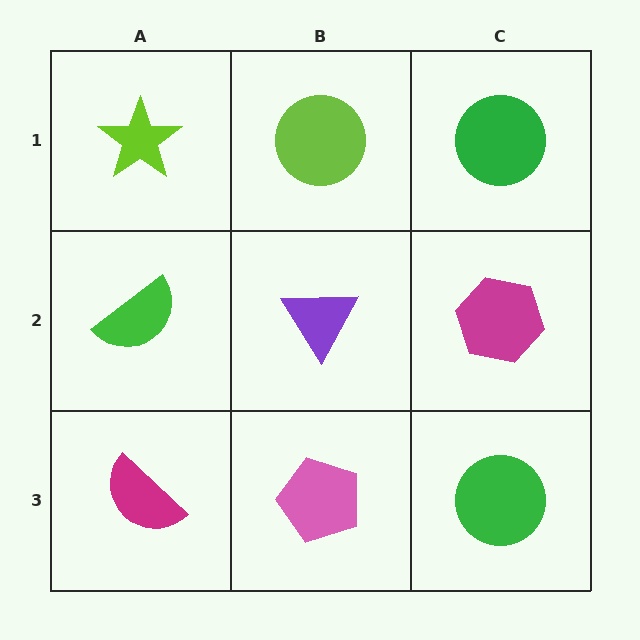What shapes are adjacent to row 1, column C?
A magenta hexagon (row 2, column C), a lime circle (row 1, column B).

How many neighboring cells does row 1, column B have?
3.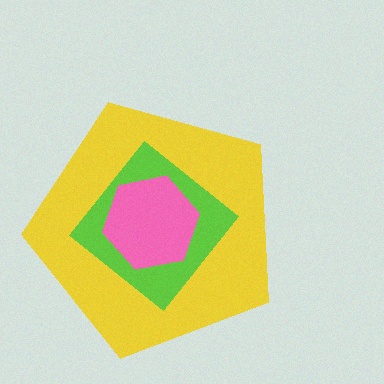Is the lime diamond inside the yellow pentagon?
Yes.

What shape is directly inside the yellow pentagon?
The lime diamond.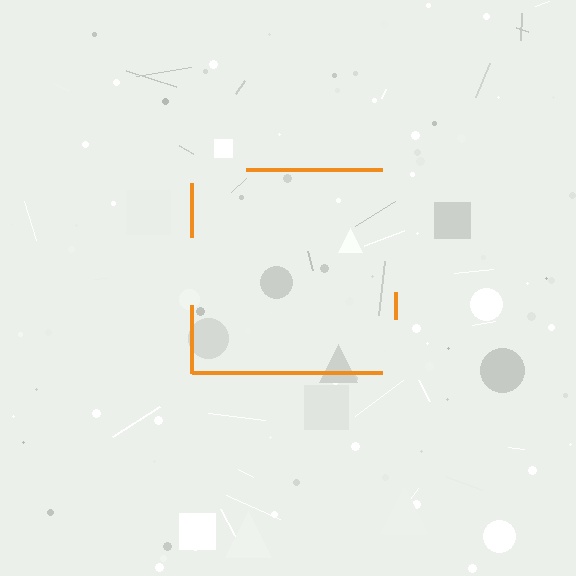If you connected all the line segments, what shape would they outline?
They would outline a square.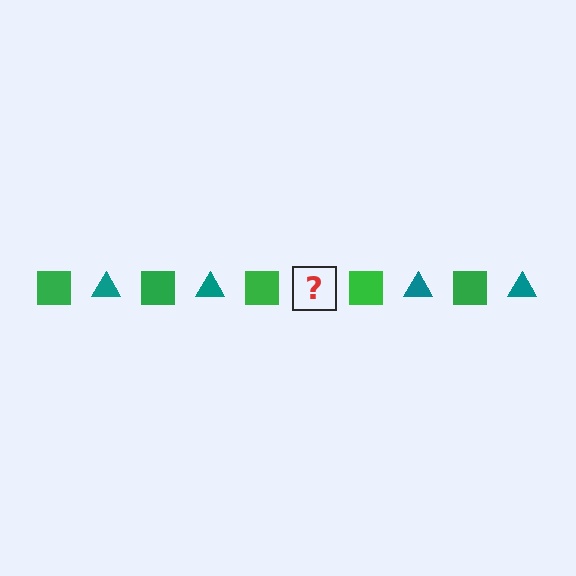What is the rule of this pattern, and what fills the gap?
The rule is that the pattern alternates between green square and teal triangle. The gap should be filled with a teal triangle.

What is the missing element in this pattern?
The missing element is a teal triangle.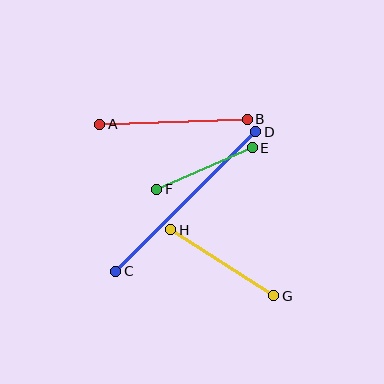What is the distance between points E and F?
The distance is approximately 104 pixels.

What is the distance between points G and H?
The distance is approximately 122 pixels.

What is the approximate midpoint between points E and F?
The midpoint is at approximately (204, 168) pixels.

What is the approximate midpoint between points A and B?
The midpoint is at approximately (174, 122) pixels.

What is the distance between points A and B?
The distance is approximately 147 pixels.